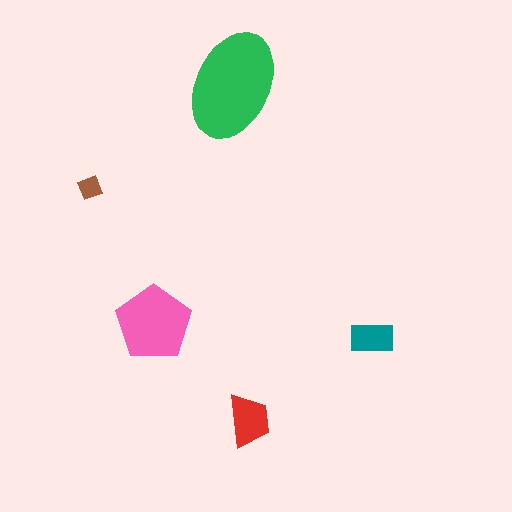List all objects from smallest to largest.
The brown diamond, the teal rectangle, the red trapezoid, the pink pentagon, the green ellipse.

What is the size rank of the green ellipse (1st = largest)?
1st.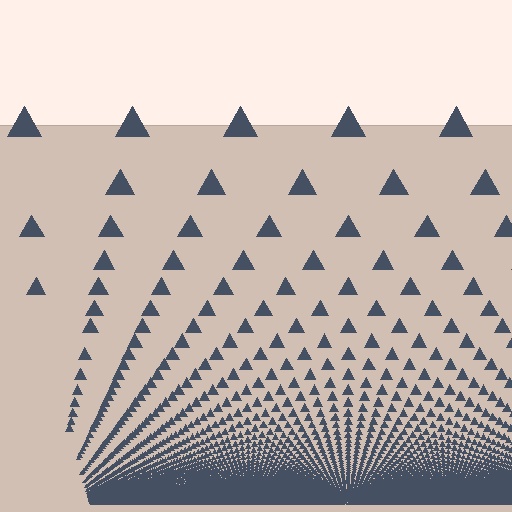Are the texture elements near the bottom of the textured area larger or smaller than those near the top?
Smaller. The gradient is inverted — elements near the bottom are smaller and denser.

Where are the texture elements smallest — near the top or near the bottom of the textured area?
Near the bottom.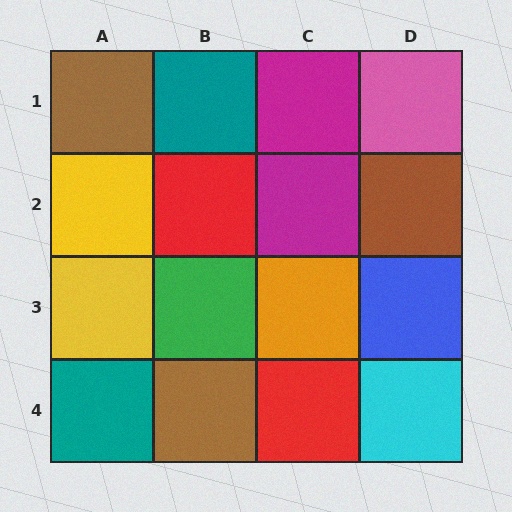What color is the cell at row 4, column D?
Cyan.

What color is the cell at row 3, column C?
Orange.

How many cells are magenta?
2 cells are magenta.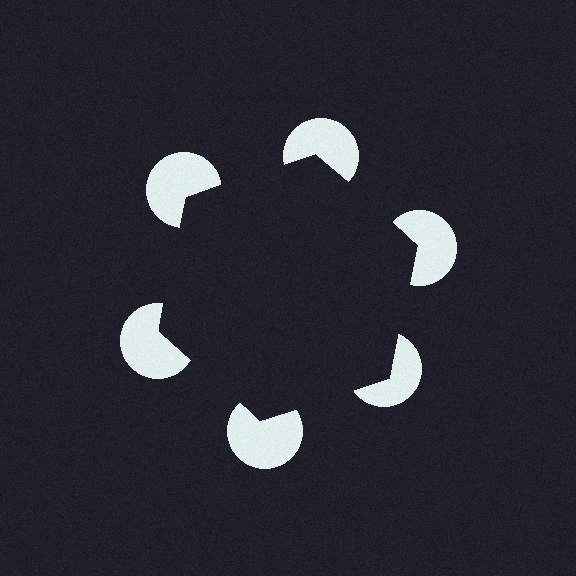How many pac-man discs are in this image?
There are 6 — one at each vertex of the illusory hexagon.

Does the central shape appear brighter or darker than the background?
It typically appears slightly darker than the background, even though no actual brightness change is drawn.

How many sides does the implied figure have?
6 sides.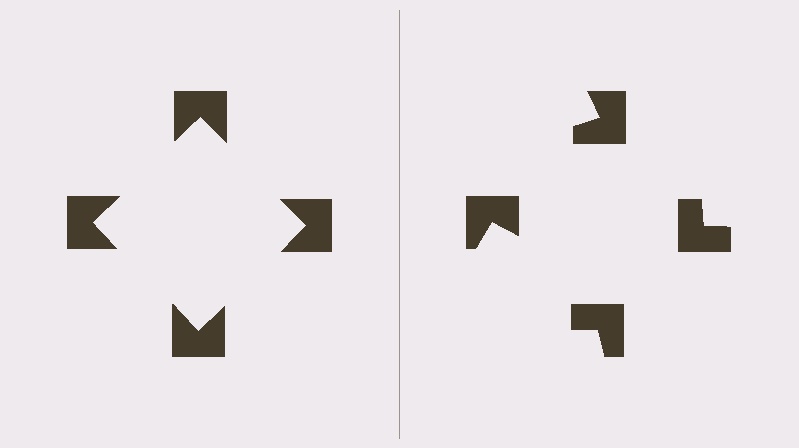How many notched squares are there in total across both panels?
8 — 4 on each side.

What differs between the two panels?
The notched squares are positioned identically on both sides; only the wedge orientations differ. On the left they align to a square; on the right they are misaligned.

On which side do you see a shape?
An illusory square appears on the left side. On the right side the wedge cuts are rotated, so no coherent shape forms.